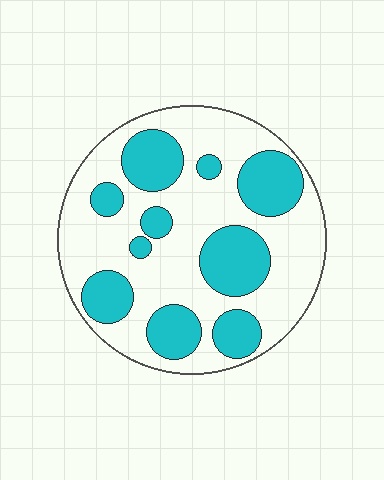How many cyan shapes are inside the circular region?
10.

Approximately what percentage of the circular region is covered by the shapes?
Approximately 35%.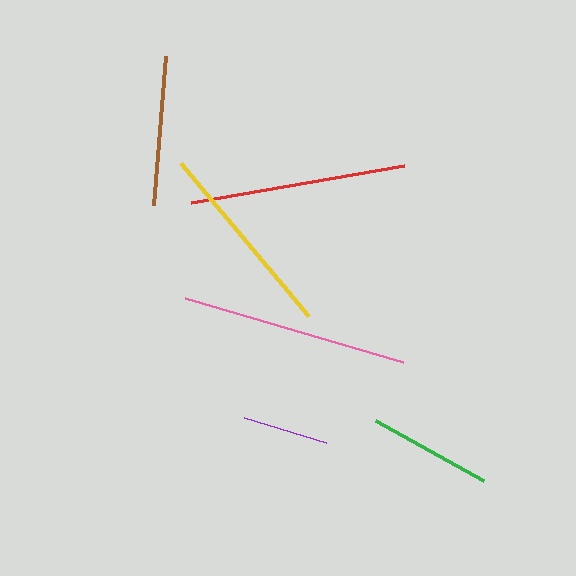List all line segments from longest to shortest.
From longest to shortest: pink, red, yellow, brown, green, purple.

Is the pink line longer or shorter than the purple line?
The pink line is longer than the purple line.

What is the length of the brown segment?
The brown segment is approximately 149 pixels long.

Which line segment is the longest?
The pink line is the longest at approximately 228 pixels.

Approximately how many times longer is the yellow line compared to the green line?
The yellow line is approximately 1.6 times the length of the green line.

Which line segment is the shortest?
The purple line is the shortest at approximately 85 pixels.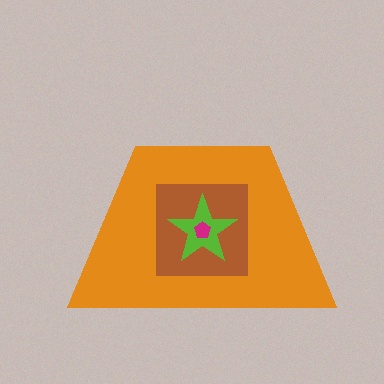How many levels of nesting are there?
4.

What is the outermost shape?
The orange trapezoid.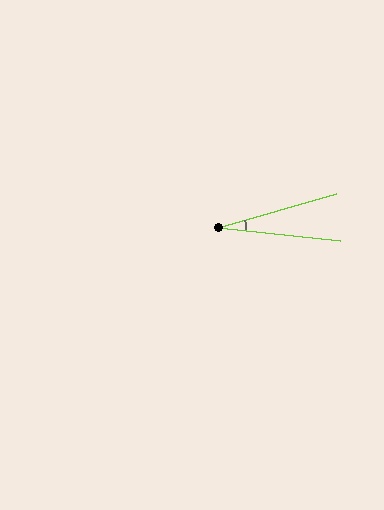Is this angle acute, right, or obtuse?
It is acute.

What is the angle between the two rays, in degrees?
Approximately 22 degrees.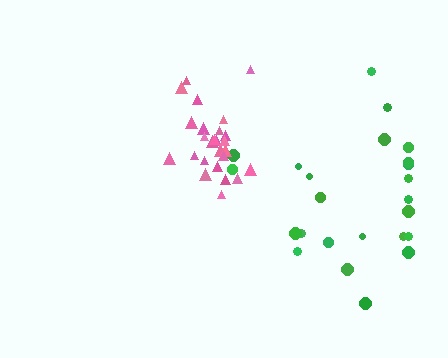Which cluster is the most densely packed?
Pink.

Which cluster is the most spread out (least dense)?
Green.